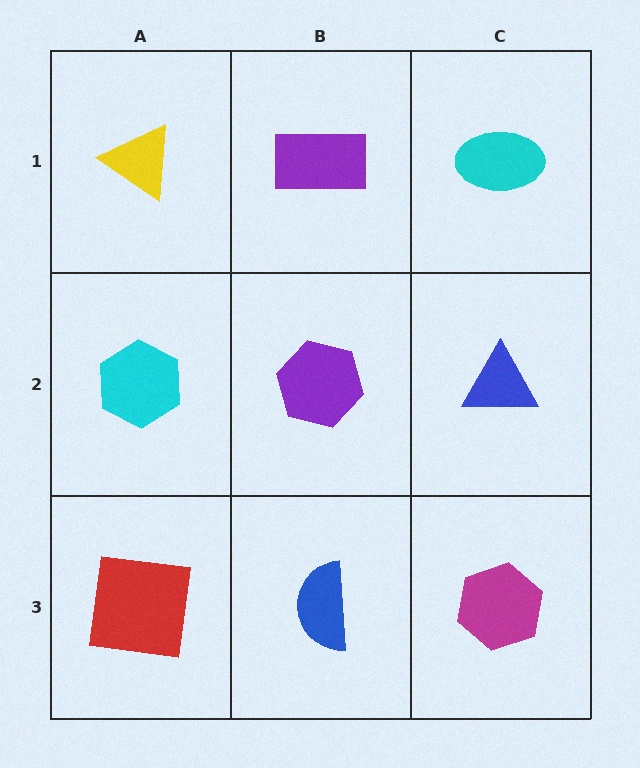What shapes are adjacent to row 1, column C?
A blue triangle (row 2, column C), a purple rectangle (row 1, column B).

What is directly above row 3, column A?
A cyan hexagon.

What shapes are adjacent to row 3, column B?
A purple hexagon (row 2, column B), a red square (row 3, column A), a magenta hexagon (row 3, column C).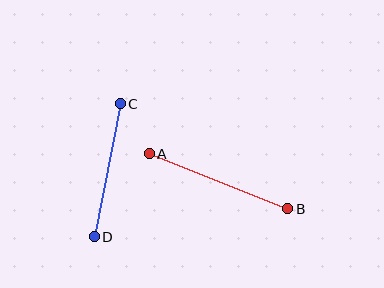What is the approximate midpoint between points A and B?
The midpoint is at approximately (219, 181) pixels.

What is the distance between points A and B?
The distance is approximately 149 pixels.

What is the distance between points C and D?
The distance is approximately 136 pixels.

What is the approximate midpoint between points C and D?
The midpoint is at approximately (107, 170) pixels.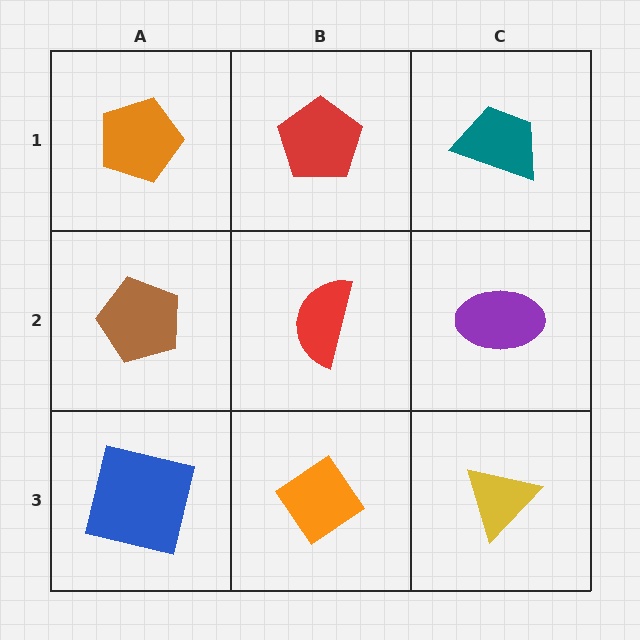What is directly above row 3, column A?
A brown pentagon.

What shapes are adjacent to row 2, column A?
An orange pentagon (row 1, column A), a blue square (row 3, column A), a red semicircle (row 2, column B).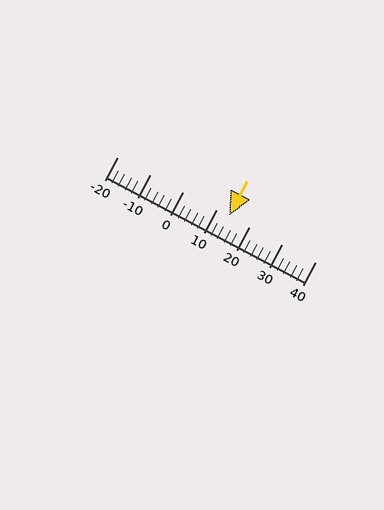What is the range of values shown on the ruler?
The ruler shows values from -20 to 40.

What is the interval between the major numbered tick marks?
The major tick marks are spaced 10 units apart.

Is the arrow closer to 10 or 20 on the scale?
The arrow is closer to 10.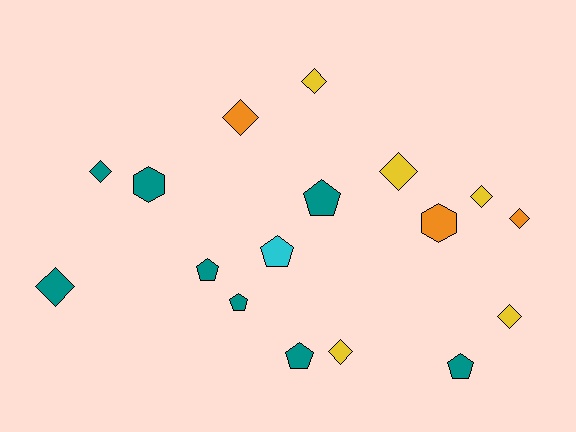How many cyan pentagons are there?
There is 1 cyan pentagon.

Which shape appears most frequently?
Diamond, with 9 objects.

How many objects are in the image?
There are 17 objects.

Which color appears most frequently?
Teal, with 8 objects.